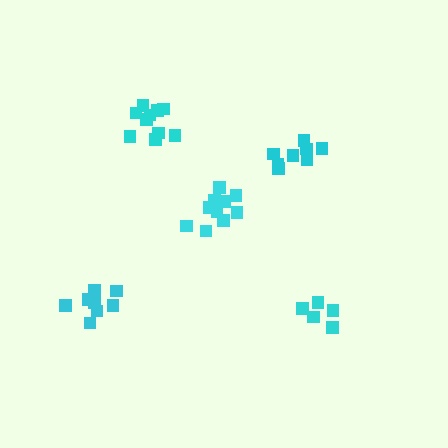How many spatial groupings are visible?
There are 5 spatial groupings.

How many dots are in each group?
Group 1: 11 dots, Group 2: 5 dots, Group 3: 8 dots, Group 4: 10 dots, Group 5: 8 dots (42 total).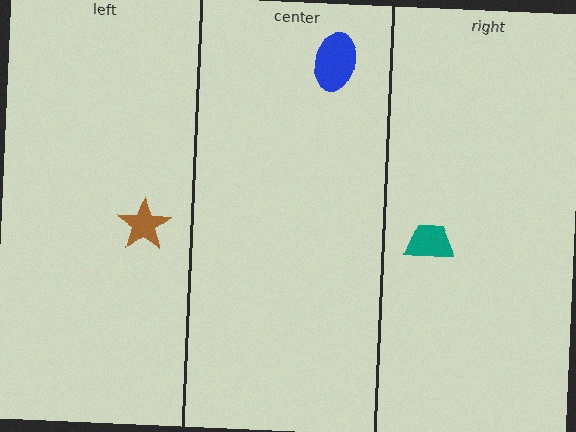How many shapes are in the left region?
1.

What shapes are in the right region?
The teal trapezoid.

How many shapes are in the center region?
1.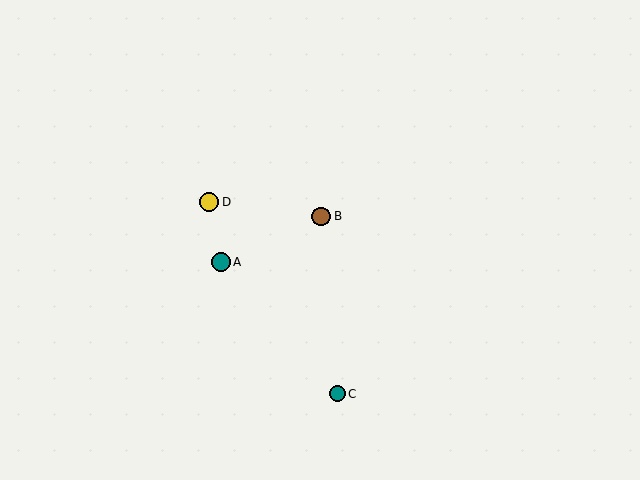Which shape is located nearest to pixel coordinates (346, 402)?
The teal circle (labeled C) at (337, 394) is nearest to that location.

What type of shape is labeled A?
Shape A is a teal circle.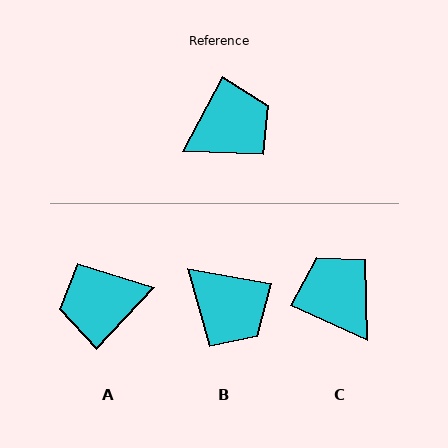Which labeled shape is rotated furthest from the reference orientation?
A, about 165 degrees away.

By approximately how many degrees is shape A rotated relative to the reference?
Approximately 165 degrees counter-clockwise.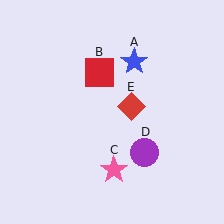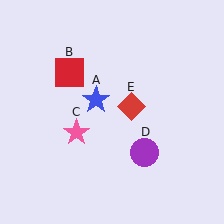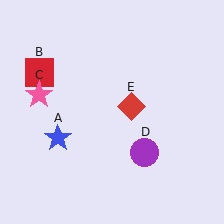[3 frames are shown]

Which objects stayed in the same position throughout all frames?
Purple circle (object D) and red diamond (object E) remained stationary.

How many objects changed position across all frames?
3 objects changed position: blue star (object A), red square (object B), pink star (object C).